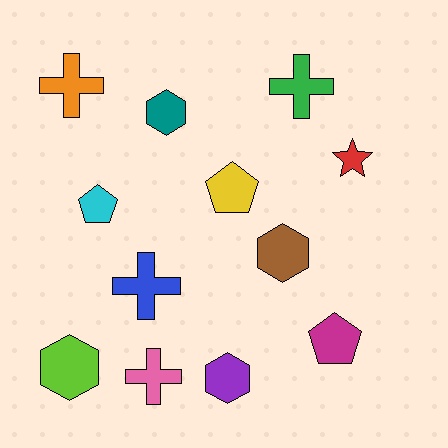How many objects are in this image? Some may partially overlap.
There are 12 objects.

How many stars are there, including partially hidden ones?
There is 1 star.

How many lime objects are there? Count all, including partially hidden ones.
There is 1 lime object.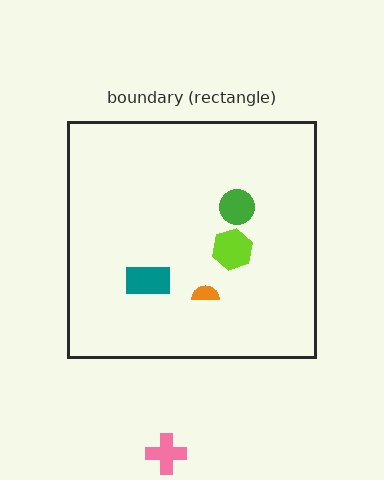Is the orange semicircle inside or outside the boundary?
Inside.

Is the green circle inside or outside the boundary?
Inside.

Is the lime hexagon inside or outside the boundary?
Inside.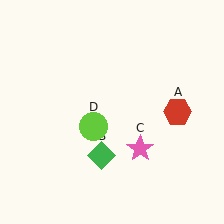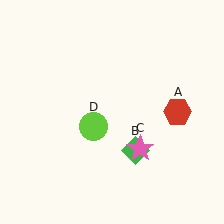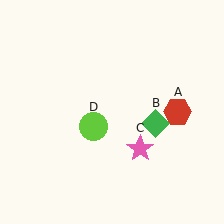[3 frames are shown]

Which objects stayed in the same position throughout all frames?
Red hexagon (object A) and pink star (object C) and lime circle (object D) remained stationary.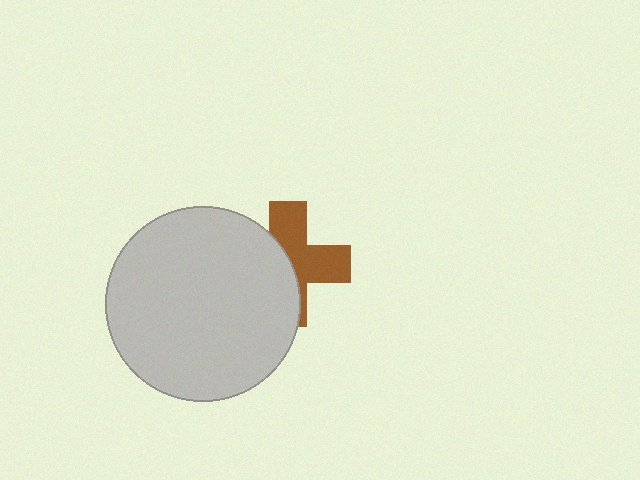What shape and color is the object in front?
The object in front is a light gray circle.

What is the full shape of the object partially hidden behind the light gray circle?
The partially hidden object is a brown cross.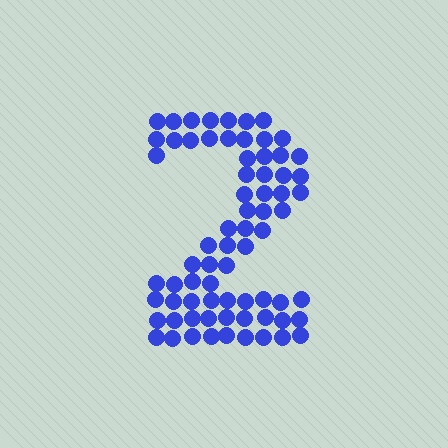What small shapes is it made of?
It is made of small circles.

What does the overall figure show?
The overall figure shows the digit 2.